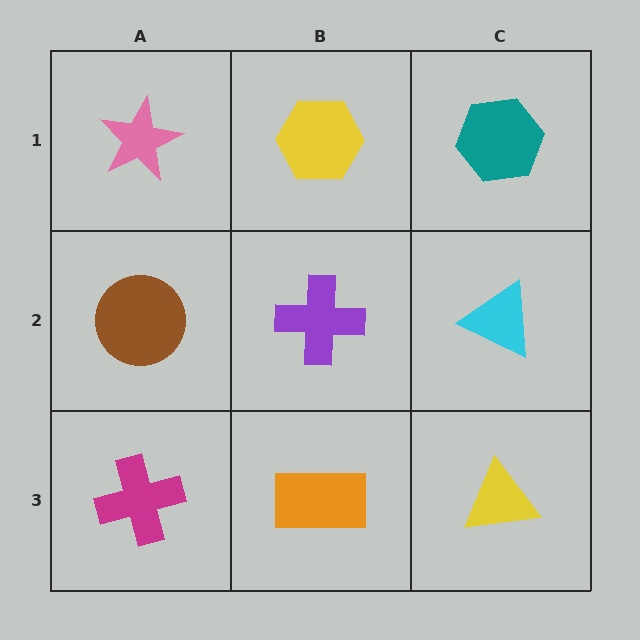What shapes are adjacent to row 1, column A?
A brown circle (row 2, column A), a yellow hexagon (row 1, column B).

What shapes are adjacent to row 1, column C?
A cyan triangle (row 2, column C), a yellow hexagon (row 1, column B).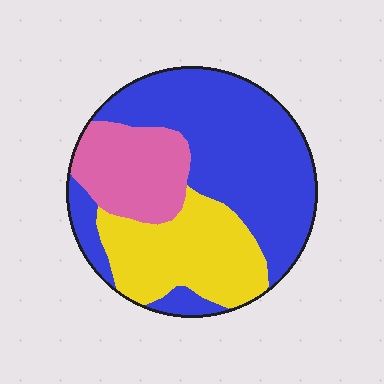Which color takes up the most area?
Blue, at roughly 55%.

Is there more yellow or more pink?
Yellow.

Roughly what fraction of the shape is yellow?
Yellow covers roughly 25% of the shape.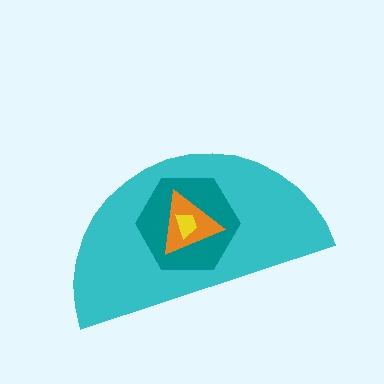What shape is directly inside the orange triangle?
The yellow trapezoid.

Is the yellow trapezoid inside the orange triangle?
Yes.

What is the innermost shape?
The yellow trapezoid.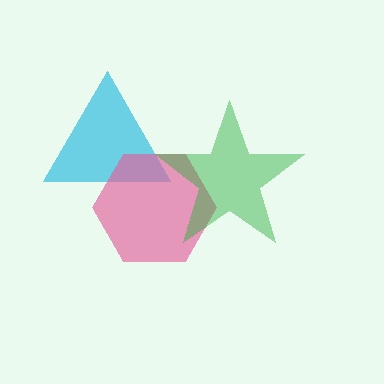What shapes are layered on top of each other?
The layered shapes are: a cyan triangle, a pink hexagon, a green star.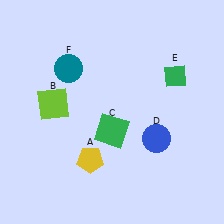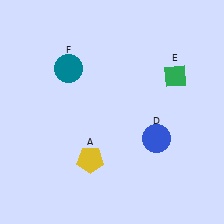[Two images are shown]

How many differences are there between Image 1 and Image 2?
There are 2 differences between the two images.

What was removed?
The lime square (B), the green square (C) were removed in Image 2.